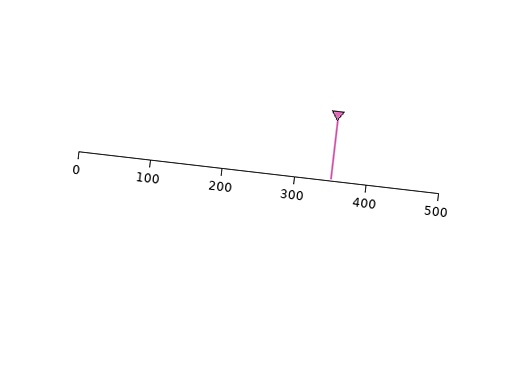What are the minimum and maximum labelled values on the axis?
The axis runs from 0 to 500.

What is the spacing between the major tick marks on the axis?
The major ticks are spaced 100 apart.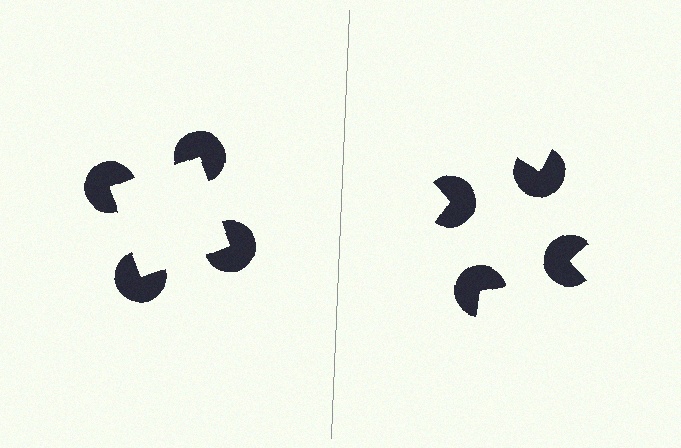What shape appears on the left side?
An illusory square.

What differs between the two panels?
The pac-man discs are positioned identically on both sides; only the wedge orientations differ. On the left they align to a square; on the right they are misaligned.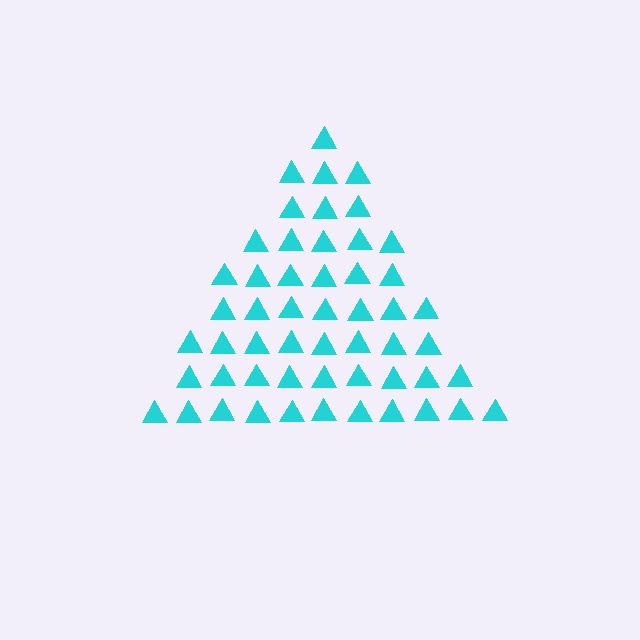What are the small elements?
The small elements are triangles.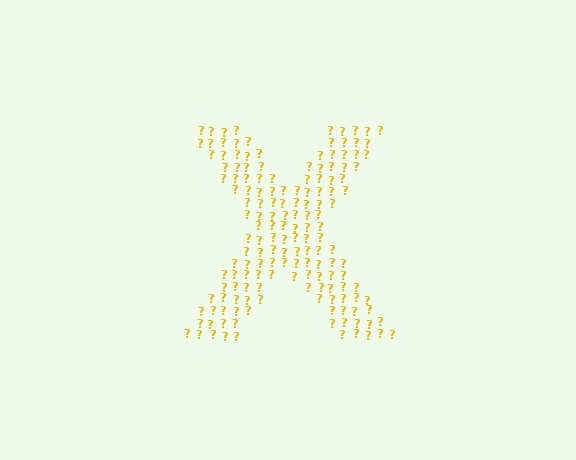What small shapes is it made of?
It is made of small question marks.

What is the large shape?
The large shape is the letter X.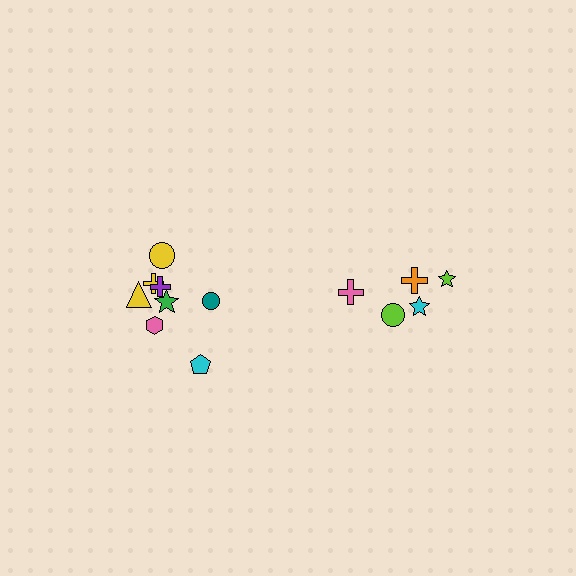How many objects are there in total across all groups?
There are 13 objects.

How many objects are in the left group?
There are 8 objects.